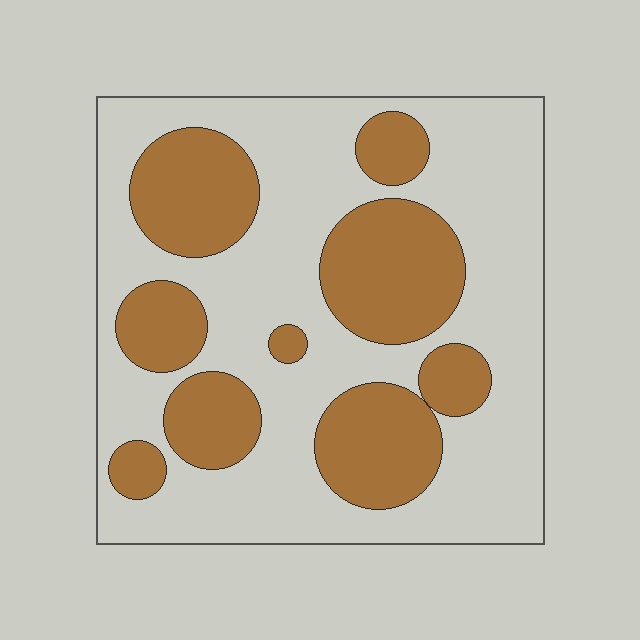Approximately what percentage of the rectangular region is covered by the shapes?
Approximately 35%.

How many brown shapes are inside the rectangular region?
9.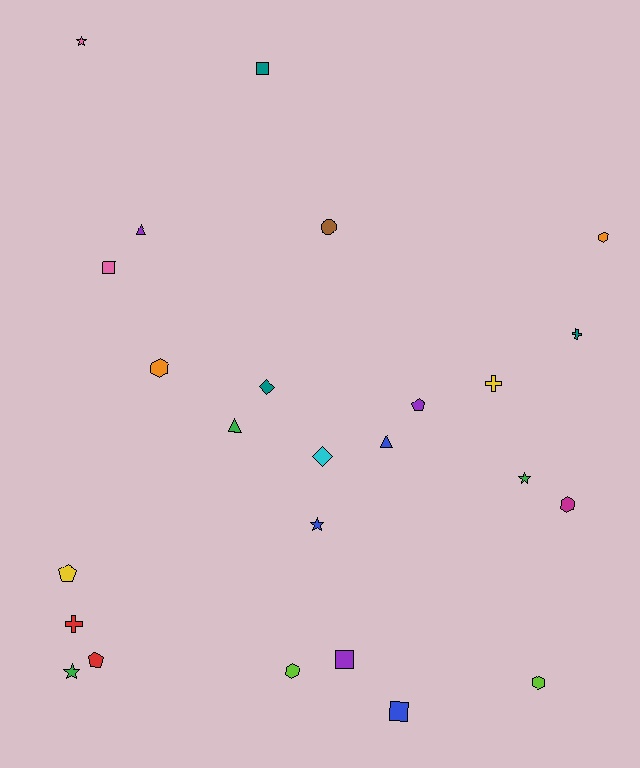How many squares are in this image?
There are 4 squares.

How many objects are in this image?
There are 25 objects.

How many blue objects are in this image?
There are 3 blue objects.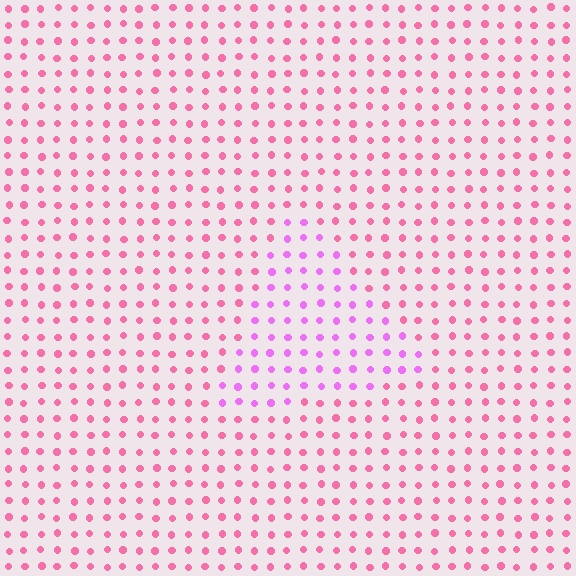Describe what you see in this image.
The image is filled with small pink elements in a uniform arrangement. A triangle-shaped region is visible where the elements are tinted to a slightly different hue, forming a subtle color boundary.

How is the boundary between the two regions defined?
The boundary is defined purely by a slight shift in hue (about 38 degrees). Spacing, size, and orientation are identical on both sides.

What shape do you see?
I see a triangle.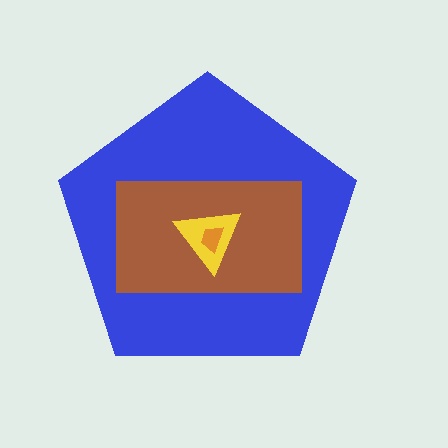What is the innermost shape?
The orange trapezoid.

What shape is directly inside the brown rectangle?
The yellow triangle.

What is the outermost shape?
The blue pentagon.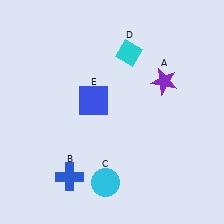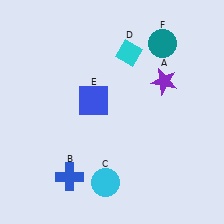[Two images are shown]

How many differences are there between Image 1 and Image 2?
There is 1 difference between the two images.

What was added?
A teal circle (F) was added in Image 2.